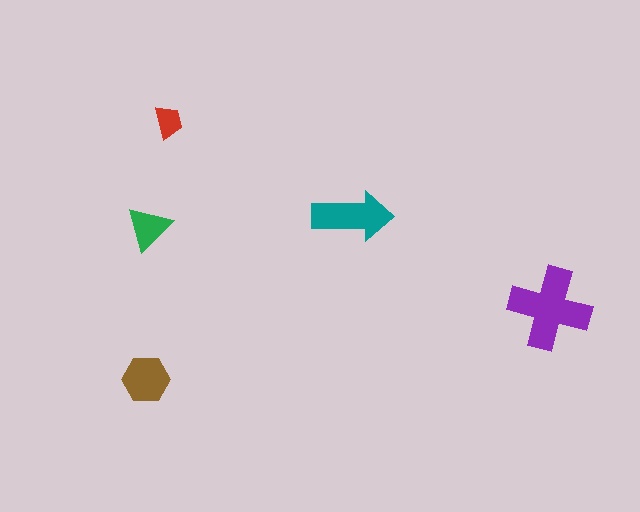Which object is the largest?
The purple cross.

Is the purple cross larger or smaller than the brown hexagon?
Larger.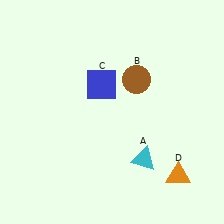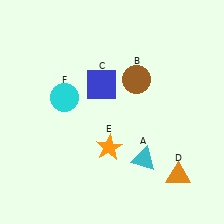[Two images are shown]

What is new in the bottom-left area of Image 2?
An orange star (E) was added in the bottom-left area of Image 2.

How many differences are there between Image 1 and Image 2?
There are 2 differences between the two images.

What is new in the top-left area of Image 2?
A cyan circle (F) was added in the top-left area of Image 2.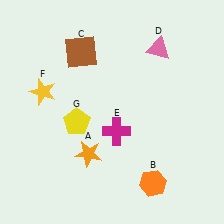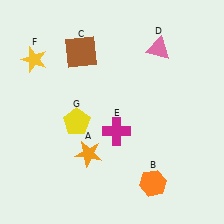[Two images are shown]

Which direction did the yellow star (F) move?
The yellow star (F) moved up.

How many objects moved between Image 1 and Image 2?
1 object moved between the two images.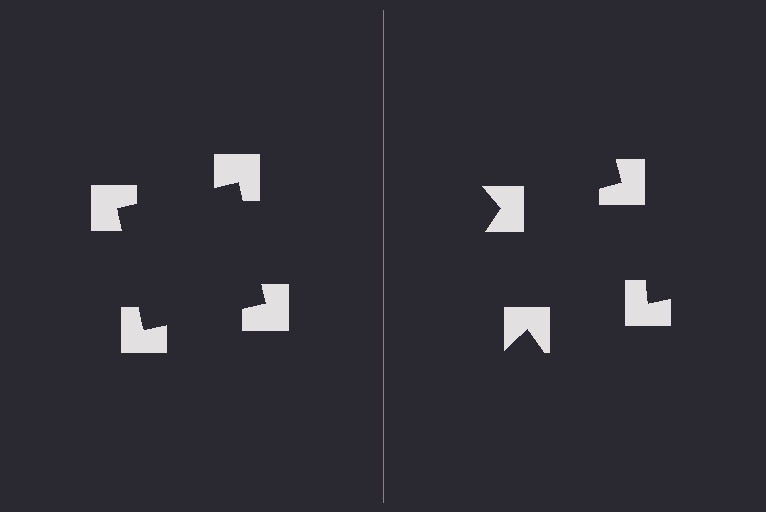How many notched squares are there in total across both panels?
8 — 4 on each side.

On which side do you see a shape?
An illusory square appears on the left side. On the right side the wedge cuts are rotated, so no coherent shape forms.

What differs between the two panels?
The notched squares are positioned identically on both sides; only the wedge orientations differ. On the left they align to a square; on the right they are misaligned.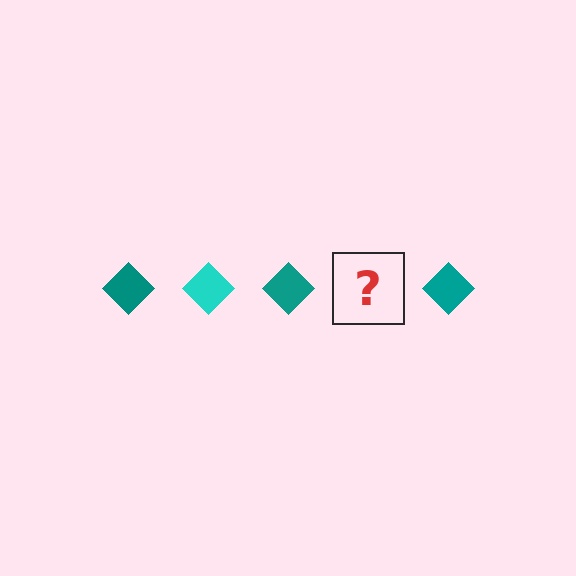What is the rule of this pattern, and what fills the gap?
The rule is that the pattern cycles through teal, cyan diamonds. The gap should be filled with a cyan diamond.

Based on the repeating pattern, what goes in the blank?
The blank should be a cyan diamond.